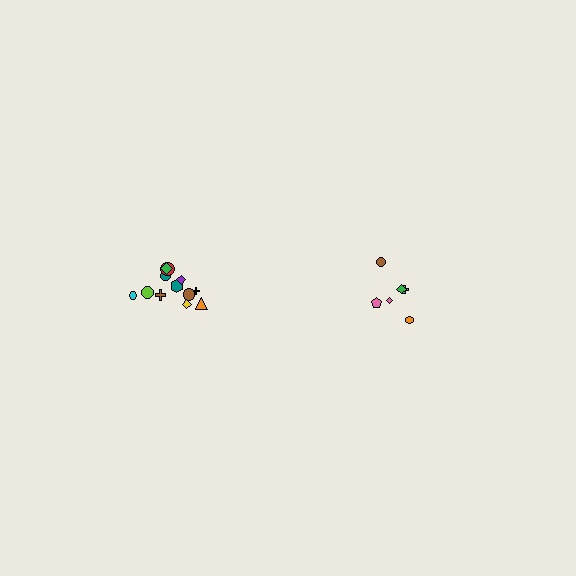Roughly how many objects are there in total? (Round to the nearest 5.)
Roughly 20 objects in total.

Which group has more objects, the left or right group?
The left group.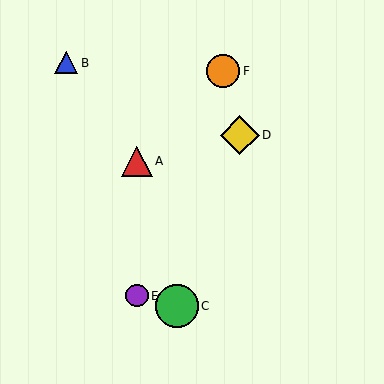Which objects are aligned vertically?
Objects A, E are aligned vertically.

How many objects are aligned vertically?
2 objects (A, E) are aligned vertically.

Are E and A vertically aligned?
Yes, both are at x≈137.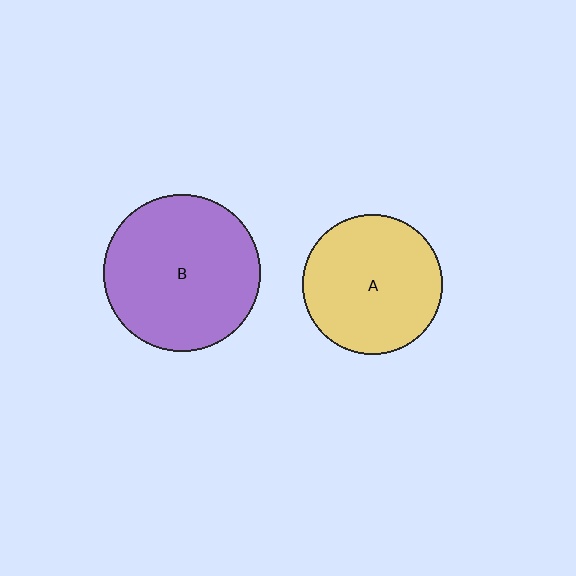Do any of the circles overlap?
No, none of the circles overlap.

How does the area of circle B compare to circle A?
Approximately 1.3 times.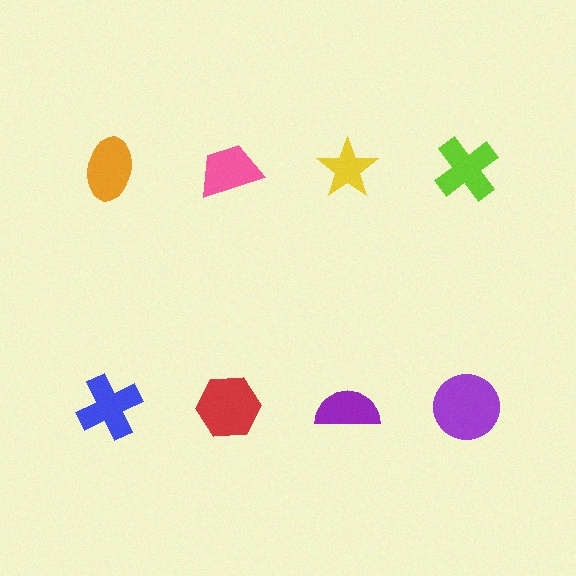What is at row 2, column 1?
A blue cross.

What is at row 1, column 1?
An orange ellipse.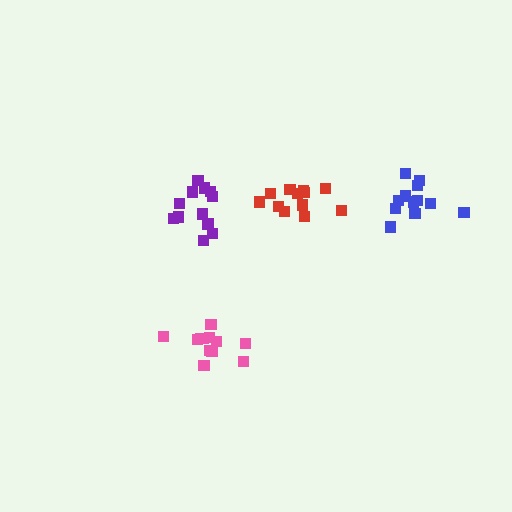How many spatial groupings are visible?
There are 4 spatial groupings.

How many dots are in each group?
Group 1: 12 dots, Group 2: 12 dots, Group 3: 12 dots, Group 4: 12 dots (48 total).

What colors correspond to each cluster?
The clusters are colored: pink, blue, purple, red.